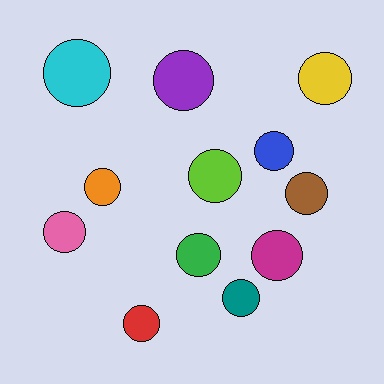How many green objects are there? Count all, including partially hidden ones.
There is 1 green object.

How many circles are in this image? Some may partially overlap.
There are 12 circles.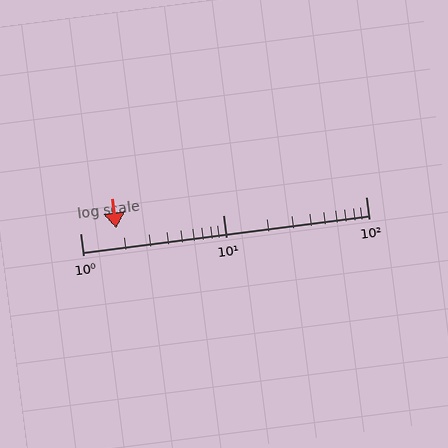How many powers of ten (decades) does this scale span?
The scale spans 2 decades, from 1 to 100.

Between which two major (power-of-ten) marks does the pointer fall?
The pointer is between 1 and 10.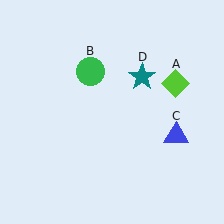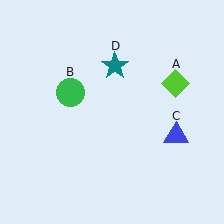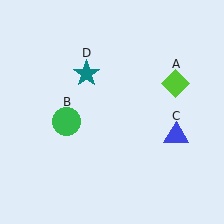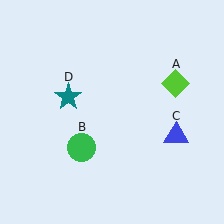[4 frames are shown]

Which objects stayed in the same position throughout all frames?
Lime diamond (object A) and blue triangle (object C) remained stationary.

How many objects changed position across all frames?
2 objects changed position: green circle (object B), teal star (object D).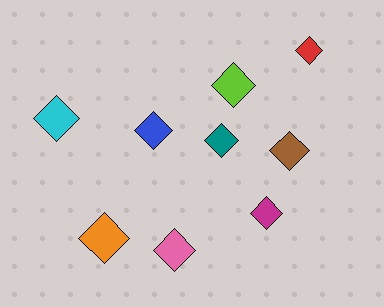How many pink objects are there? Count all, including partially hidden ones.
There is 1 pink object.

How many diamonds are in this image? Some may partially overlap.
There are 9 diamonds.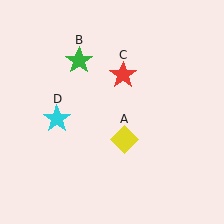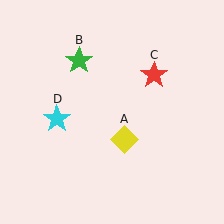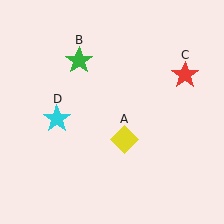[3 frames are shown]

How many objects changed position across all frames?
1 object changed position: red star (object C).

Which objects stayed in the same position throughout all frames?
Yellow diamond (object A) and green star (object B) and cyan star (object D) remained stationary.